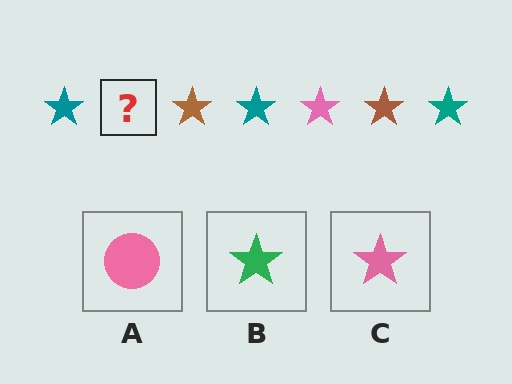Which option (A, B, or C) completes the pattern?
C.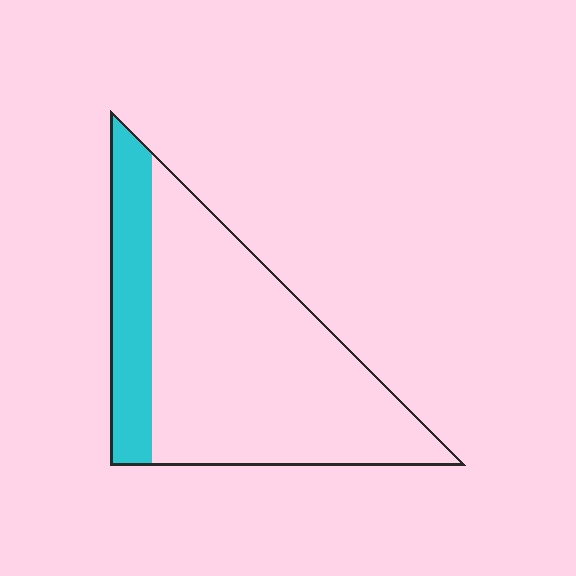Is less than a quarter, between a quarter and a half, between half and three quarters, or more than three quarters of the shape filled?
Less than a quarter.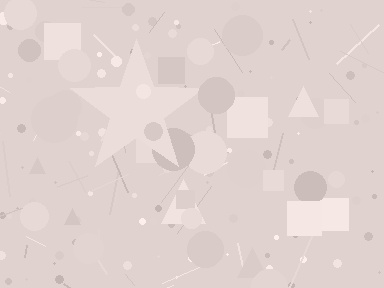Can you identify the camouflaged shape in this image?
The camouflaged shape is a star.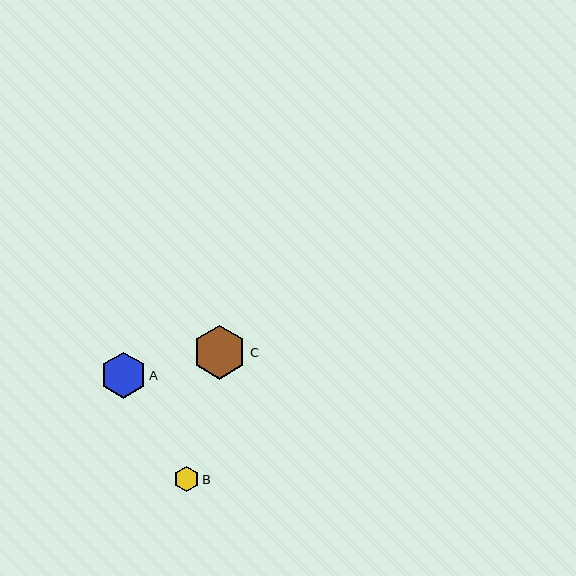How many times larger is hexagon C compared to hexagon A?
Hexagon C is approximately 1.2 times the size of hexagon A.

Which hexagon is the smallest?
Hexagon B is the smallest with a size of approximately 25 pixels.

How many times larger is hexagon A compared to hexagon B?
Hexagon A is approximately 1.9 times the size of hexagon B.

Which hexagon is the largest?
Hexagon C is the largest with a size of approximately 54 pixels.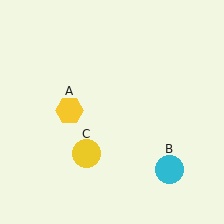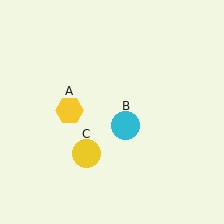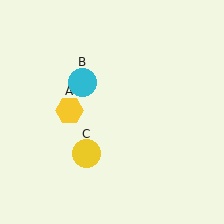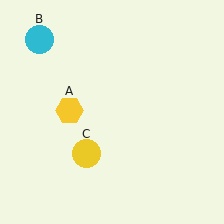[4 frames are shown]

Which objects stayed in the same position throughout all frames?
Yellow hexagon (object A) and yellow circle (object C) remained stationary.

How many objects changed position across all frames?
1 object changed position: cyan circle (object B).